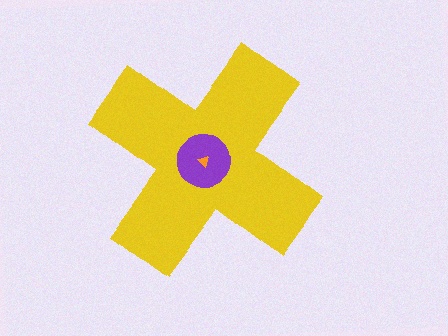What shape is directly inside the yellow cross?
The purple circle.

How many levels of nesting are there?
3.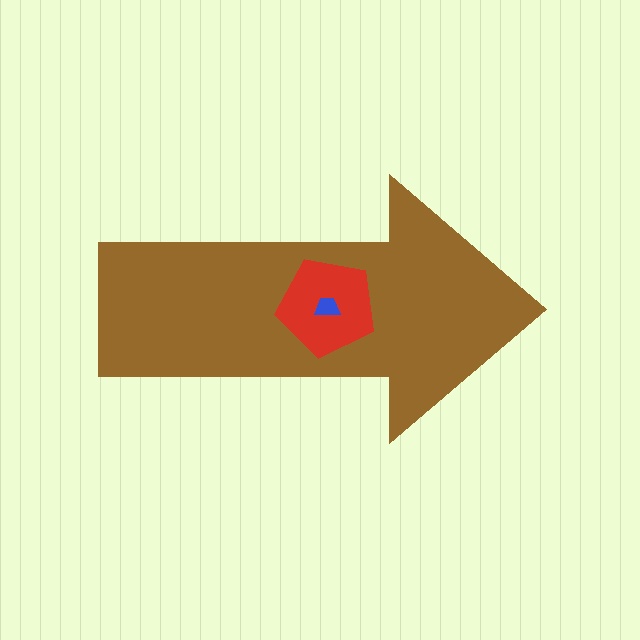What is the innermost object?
The blue trapezoid.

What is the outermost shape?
The brown arrow.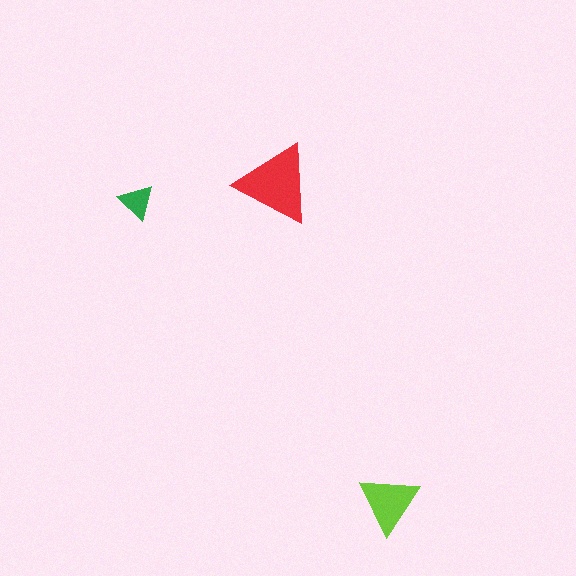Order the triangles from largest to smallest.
the red one, the lime one, the green one.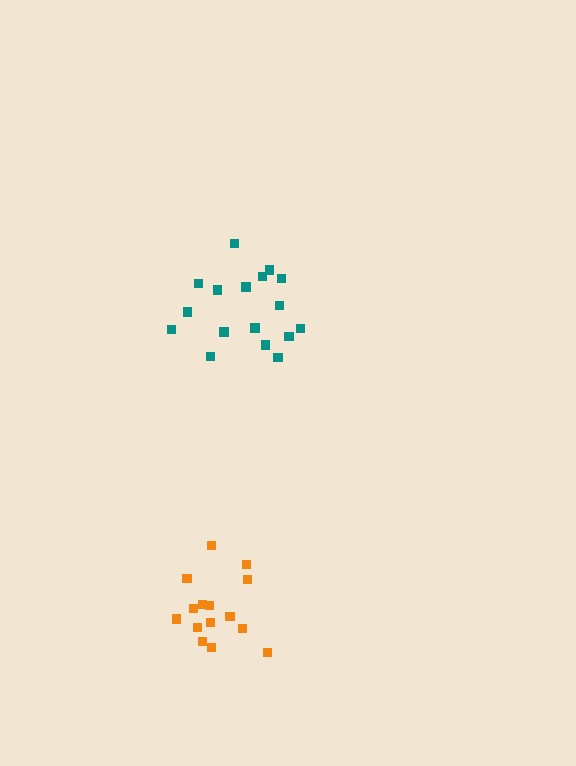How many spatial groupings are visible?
There are 2 spatial groupings.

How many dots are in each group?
Group 1: 17 dots, Group 2: 15 dots (32 total).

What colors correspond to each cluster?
The clusters are colored: teal, orange.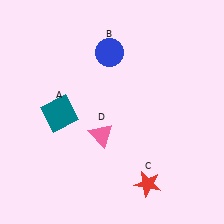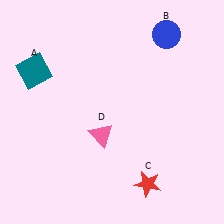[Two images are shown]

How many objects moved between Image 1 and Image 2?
2 objects moved between the two images.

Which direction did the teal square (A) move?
The teal square (A) moved up.